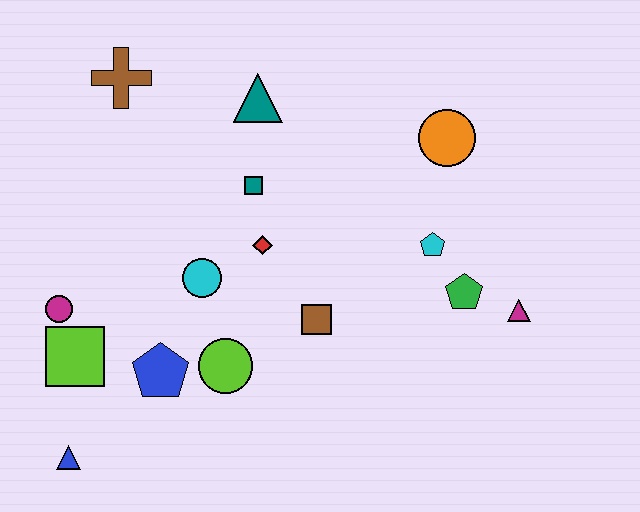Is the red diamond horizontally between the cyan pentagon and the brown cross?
Yes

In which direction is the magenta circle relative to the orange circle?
The magenta circle is to the left of the orange circle.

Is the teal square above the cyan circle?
Yes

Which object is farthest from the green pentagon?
The blue triangle is farthest from the green pentagon.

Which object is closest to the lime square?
The magenta circle is closest to the lime square.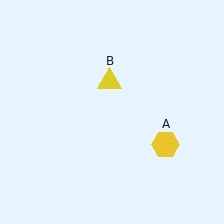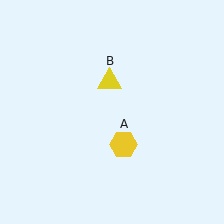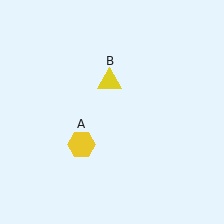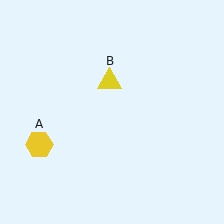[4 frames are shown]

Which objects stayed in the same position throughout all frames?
Yellow triangle (object B) remained stationary.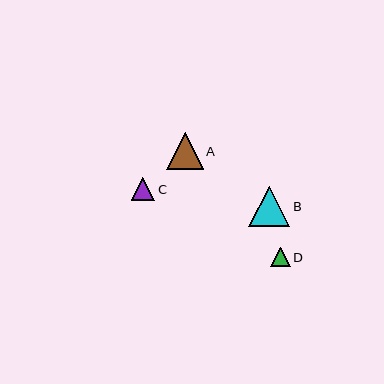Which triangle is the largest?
Triangle B is the largest with a size of approximately 41 pixels.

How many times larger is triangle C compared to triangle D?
Triangle C is approximately 1.2 times the size of triangle D.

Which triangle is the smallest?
Triangle D is the smallest with a size of approximately 19 pixels.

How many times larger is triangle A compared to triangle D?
Triangle A is approximately 1.9 times the size of triangle D.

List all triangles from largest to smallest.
From largest to smallest: B, A, C, D.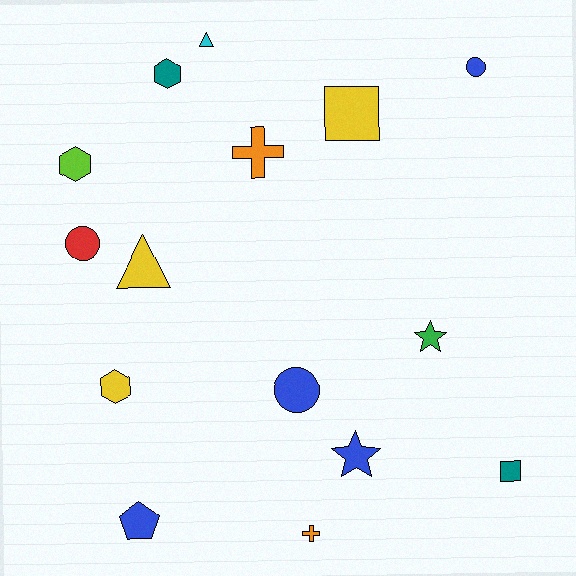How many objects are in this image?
There are 15 objects.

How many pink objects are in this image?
There are no pink objects.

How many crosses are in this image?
There are 2 crosses.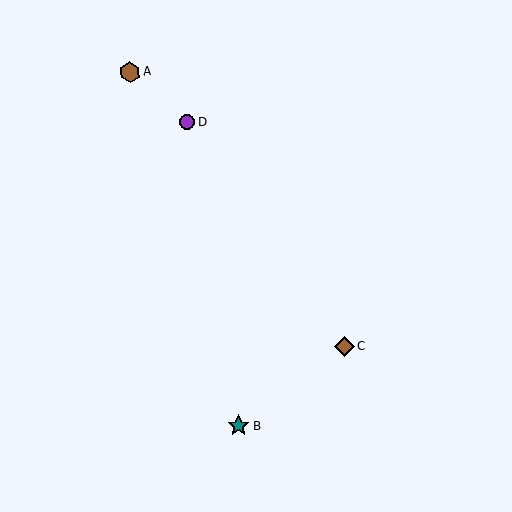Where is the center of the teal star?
The center of the teal star is at (239, 426).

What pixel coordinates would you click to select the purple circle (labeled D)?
Click at (187, 122) to select the purple circle D.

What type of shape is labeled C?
Shape C is a brown diamond.